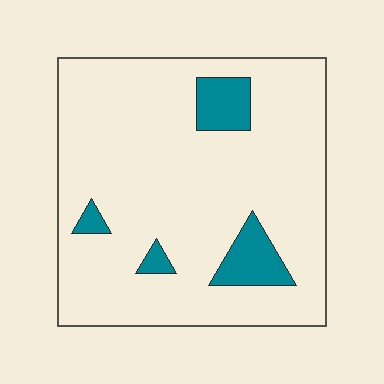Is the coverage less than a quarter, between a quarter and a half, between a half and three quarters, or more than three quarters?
Less than a quarter.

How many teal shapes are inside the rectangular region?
4.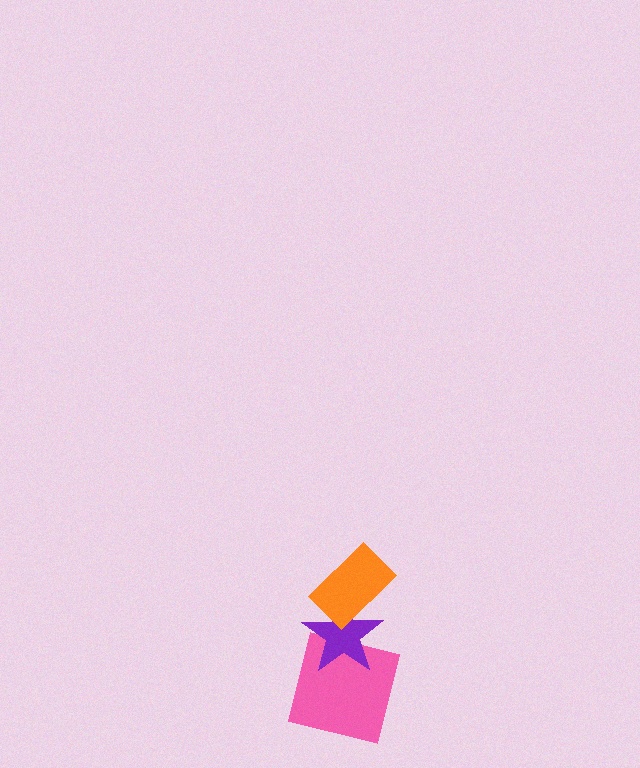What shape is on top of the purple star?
The orange rectangle is on top of the purple star.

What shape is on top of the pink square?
The purple star is on top of the pink square.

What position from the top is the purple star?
The purple star is 2nd from the top.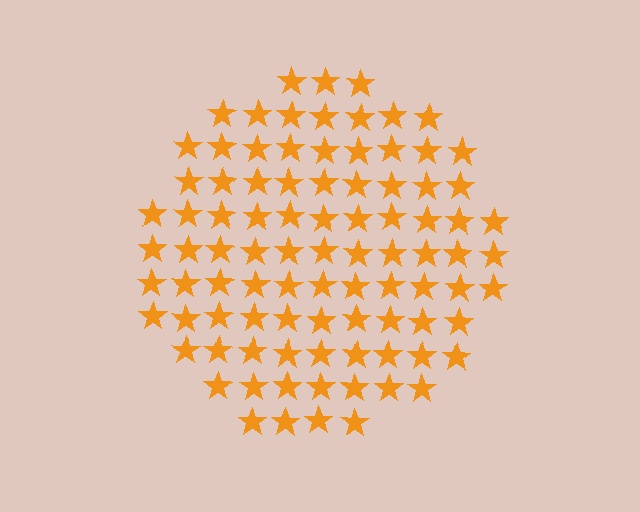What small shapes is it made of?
It is made of small stars.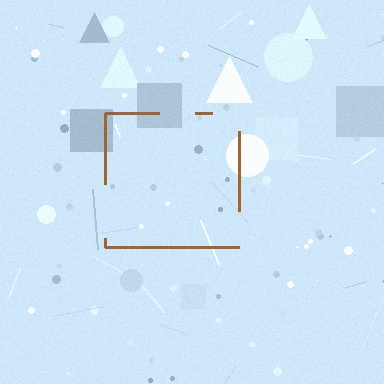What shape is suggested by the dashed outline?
The dashed outline suggests a square.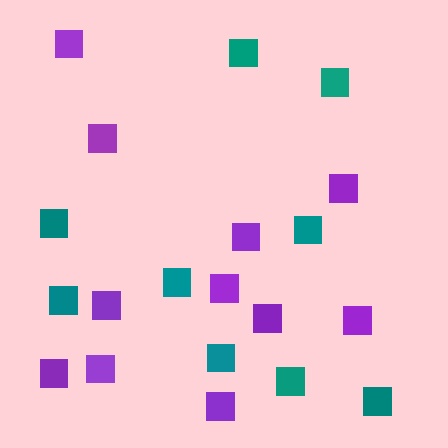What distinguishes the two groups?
There are 2 groups: one group of purple squares (11) and one group of teal squares (9).